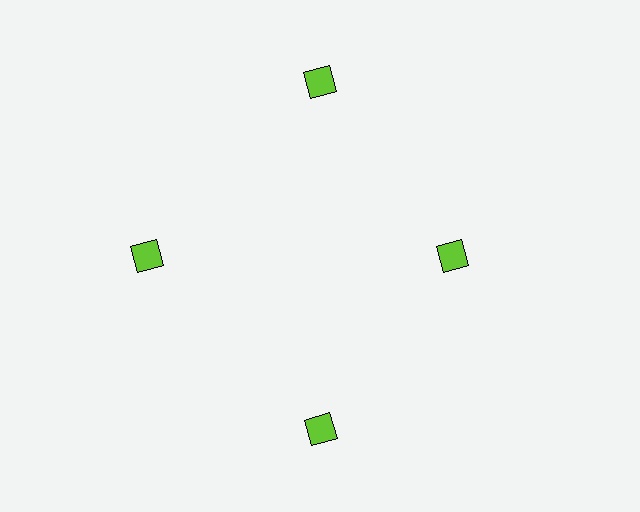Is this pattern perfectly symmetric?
No. The 4 lime squares are arranged in a ring, but one element near the 3 o'clock position is pulled inward toward the center, breaking the 4-fold rotational symmetry.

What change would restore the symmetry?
The symmetry would be restored by moving it outward, back onto the ring so that all 4 squares sit at equal angles and equal distance from the center.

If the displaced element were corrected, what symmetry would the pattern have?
It would have 4-fold rotational symmetry — the pattern would map onto itself every 90 degrees.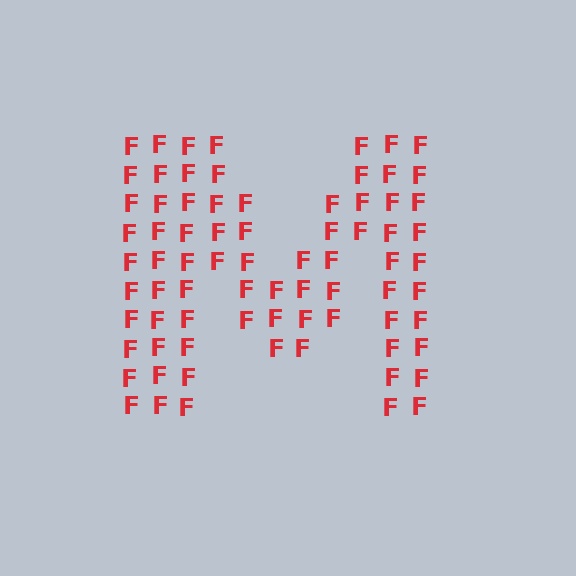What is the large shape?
The large shape is the letter M.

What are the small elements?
The small elements are letter F's.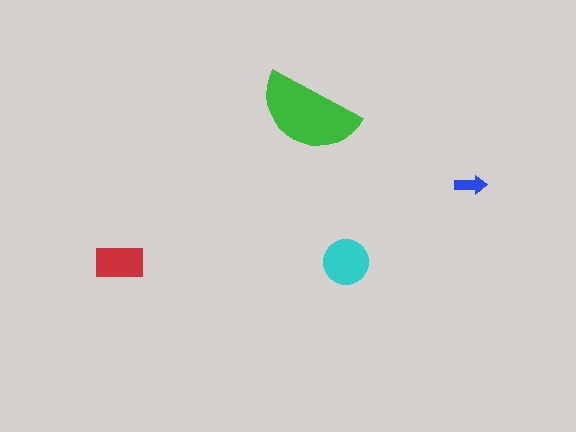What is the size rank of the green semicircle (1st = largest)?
1st.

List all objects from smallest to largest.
The blue arrow, the red rectangle, the cyan circle, the green semicircle.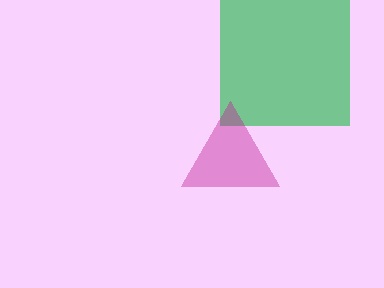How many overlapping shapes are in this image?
There are 2 overlapping shapes in the image.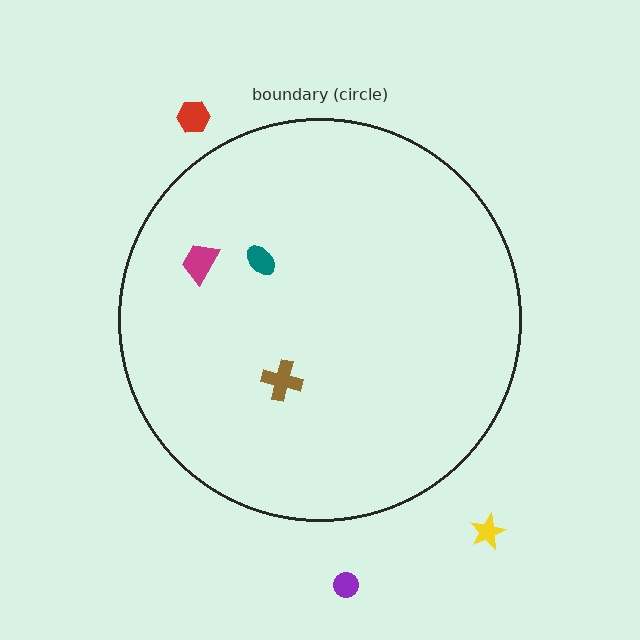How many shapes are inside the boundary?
3 inside, 3 outside.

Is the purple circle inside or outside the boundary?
Outside.